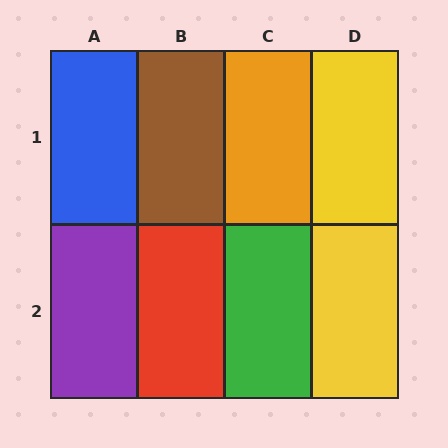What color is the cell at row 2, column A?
Purple.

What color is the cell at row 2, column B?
Red.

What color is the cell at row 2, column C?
Green.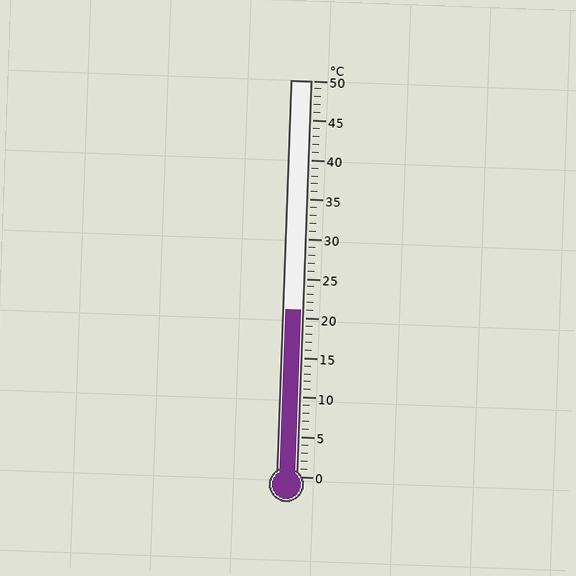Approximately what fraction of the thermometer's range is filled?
The thermometer is filled to approximately 40% of its range.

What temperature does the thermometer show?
The thermometer shows approximately 21°C.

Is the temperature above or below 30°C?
The temperature is below 30°C.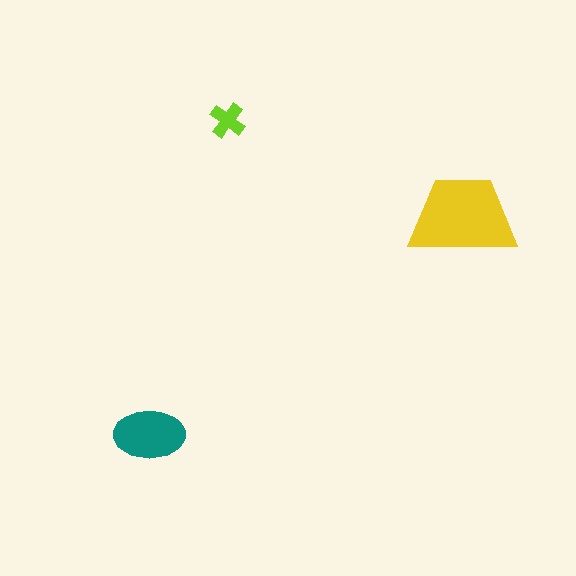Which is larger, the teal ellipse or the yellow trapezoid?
The yellow trapezoid.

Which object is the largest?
The yellow trapezoid.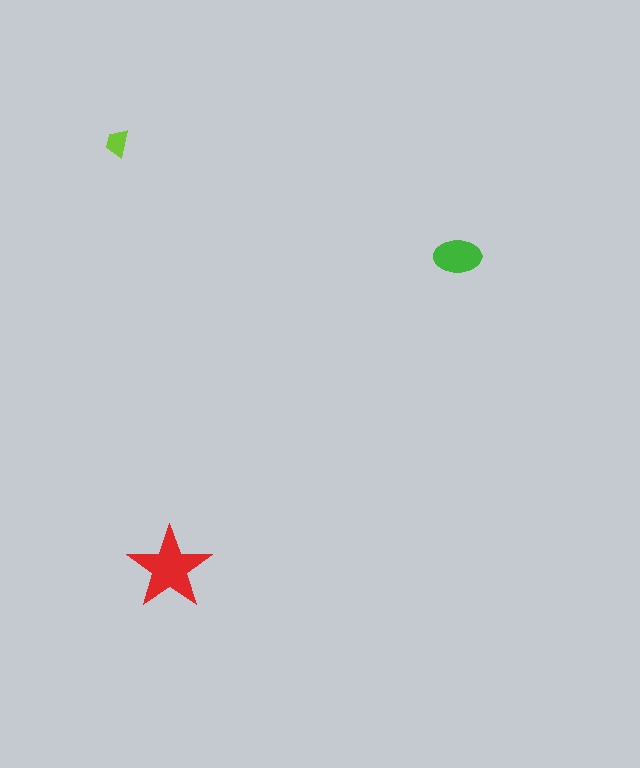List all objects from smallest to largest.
The lime trapezoid, the green ellipse, the red star.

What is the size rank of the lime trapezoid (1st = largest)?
3rd.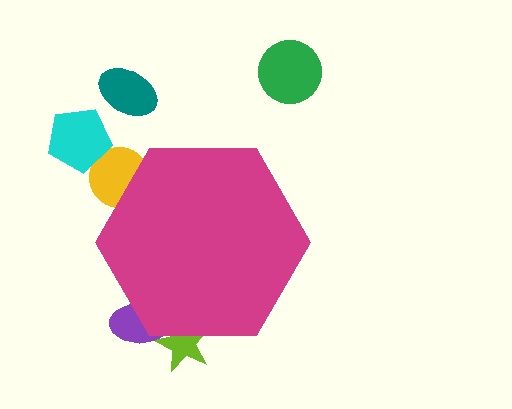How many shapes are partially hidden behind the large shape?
3 shapes are partially hidden.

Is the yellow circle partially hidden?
Yes, the yellow circle is partially hidden behind the magenta hexagon.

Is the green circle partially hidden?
No, the green circle is fully visible.